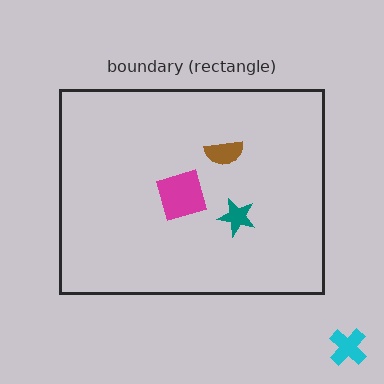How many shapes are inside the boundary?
4 inside, 1 outside.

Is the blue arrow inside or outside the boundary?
Inside.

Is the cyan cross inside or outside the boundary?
Outside.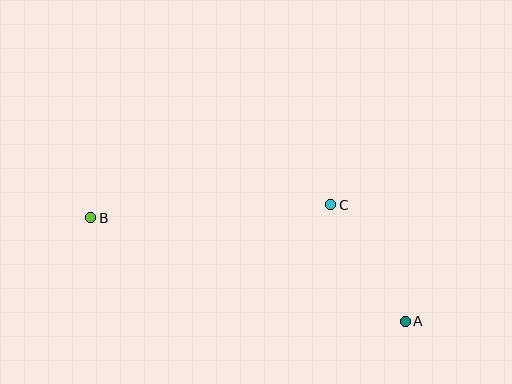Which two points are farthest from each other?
Points A and B are farthest from each other.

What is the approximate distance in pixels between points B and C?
The distance between B and C is approximately 240 pixels.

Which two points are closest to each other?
Points A and C are closest to each other.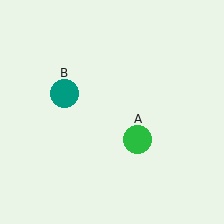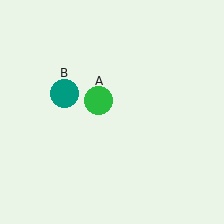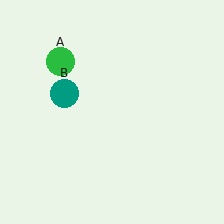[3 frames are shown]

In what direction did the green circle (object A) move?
The green circle (object A) moved up and to the left.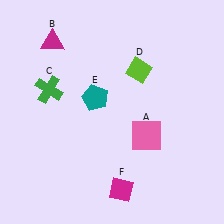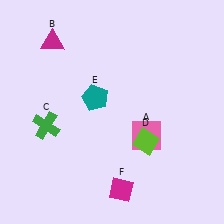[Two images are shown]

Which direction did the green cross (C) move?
The green cross (C) moved down.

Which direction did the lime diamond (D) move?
The lime diamond (D) moved down.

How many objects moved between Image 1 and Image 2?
2 objects moved between the two images.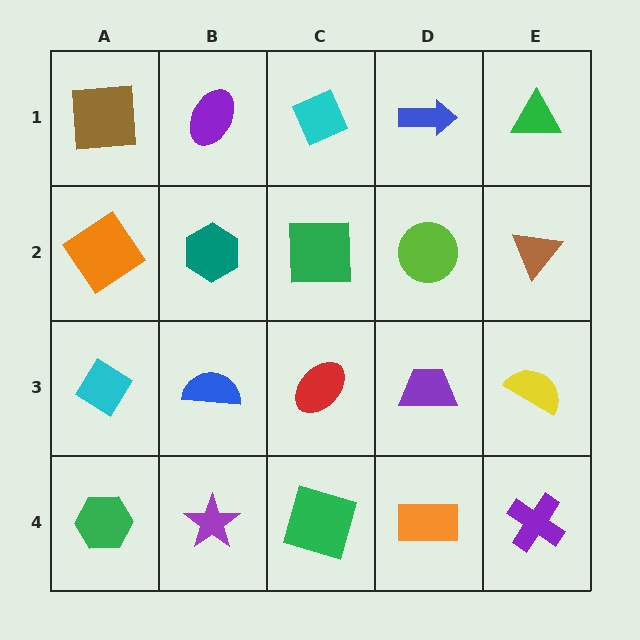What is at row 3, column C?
A red ellipse.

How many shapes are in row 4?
5 shapes.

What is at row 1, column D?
A blue arrow.